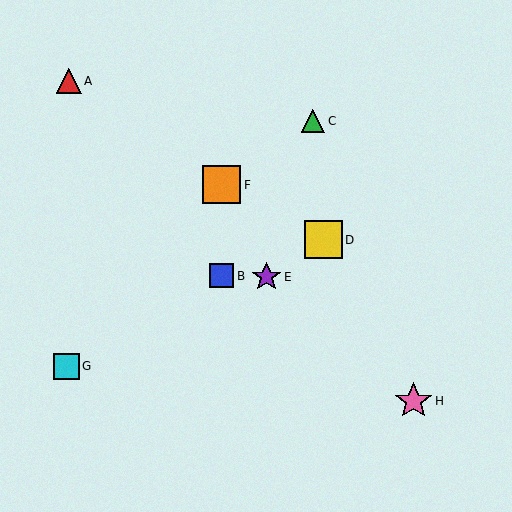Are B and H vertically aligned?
No, B is at x≈222 and H is at x≈413.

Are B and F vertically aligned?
Yes, both are at x≈222.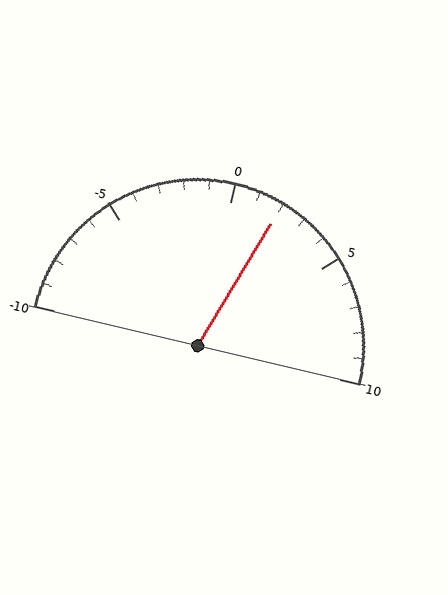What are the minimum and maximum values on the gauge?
The gauge ranges from -10 to 10.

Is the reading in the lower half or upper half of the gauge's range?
The reading is in the upper half of the range (-10 to 10).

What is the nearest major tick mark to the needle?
The nearest major tick mark is 0.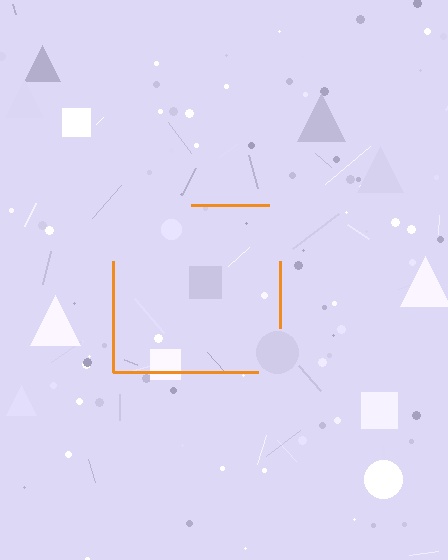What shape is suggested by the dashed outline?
The dashed outline suggests a square.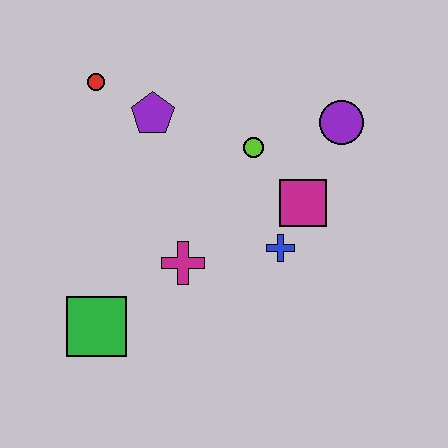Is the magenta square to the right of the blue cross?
Yes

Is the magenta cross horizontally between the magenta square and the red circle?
Yes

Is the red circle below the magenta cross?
No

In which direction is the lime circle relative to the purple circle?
The lime circle is to the left of the purple circle.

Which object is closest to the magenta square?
The blue cross is closest to the magenta square.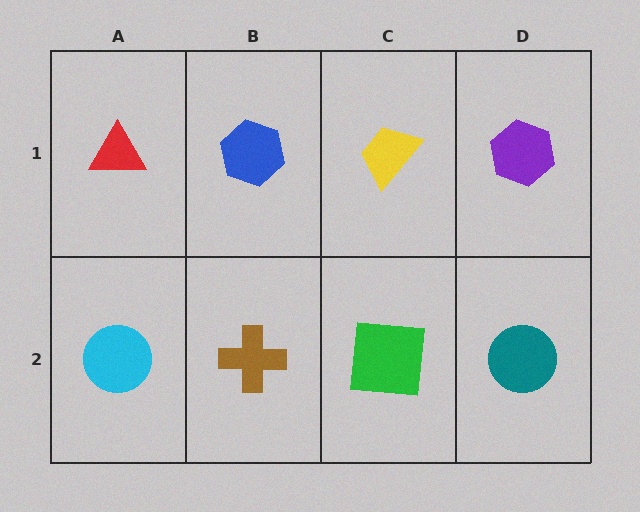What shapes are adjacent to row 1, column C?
A green square (row 2, column C), a blue hexagon (row 1, column B), a purple hexagon (row 1, column D).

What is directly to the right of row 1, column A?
A blue hexagon.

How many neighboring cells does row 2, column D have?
2.